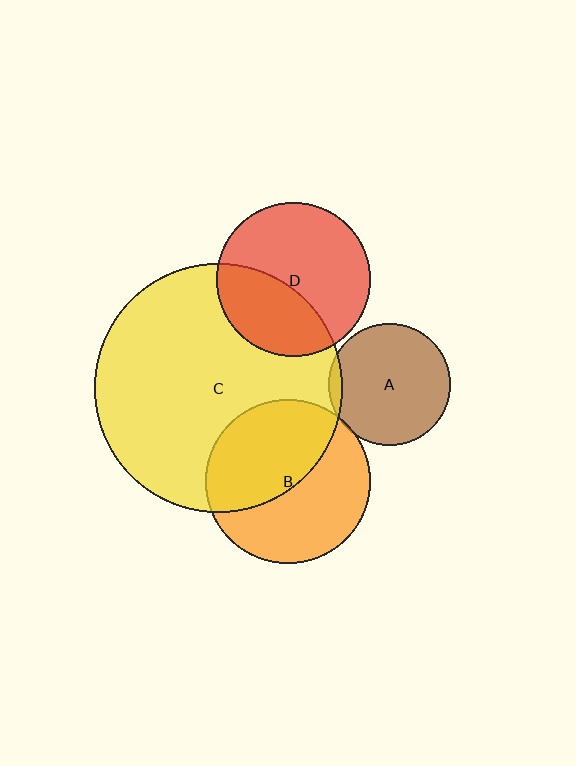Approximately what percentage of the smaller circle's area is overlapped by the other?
Approximately 5%.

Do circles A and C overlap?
Yes.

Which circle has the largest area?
Circle C (yellow).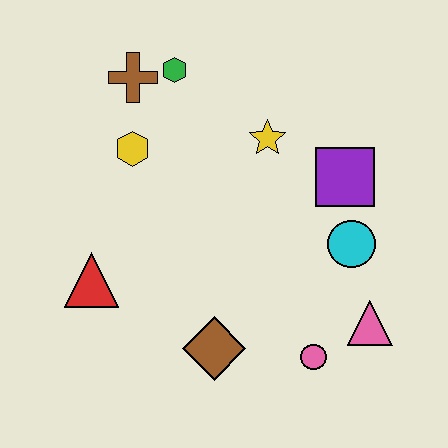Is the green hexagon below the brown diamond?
No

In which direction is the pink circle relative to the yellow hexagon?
The pink circle is below the yellow hexagon.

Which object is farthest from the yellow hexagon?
The pink triangle is farthest from the yellow hexagon.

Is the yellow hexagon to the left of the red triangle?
No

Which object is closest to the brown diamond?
The pink circle is closest to the brown diamond.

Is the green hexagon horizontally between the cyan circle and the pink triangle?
No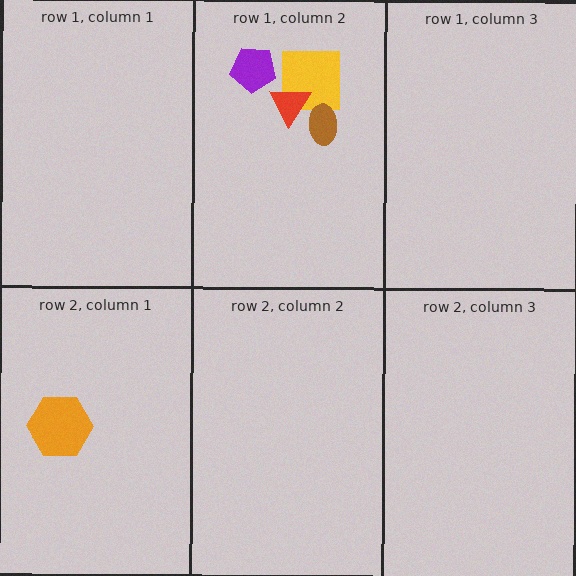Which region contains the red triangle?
The row 1, column 2 region.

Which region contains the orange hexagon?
The row 2, column 1 region.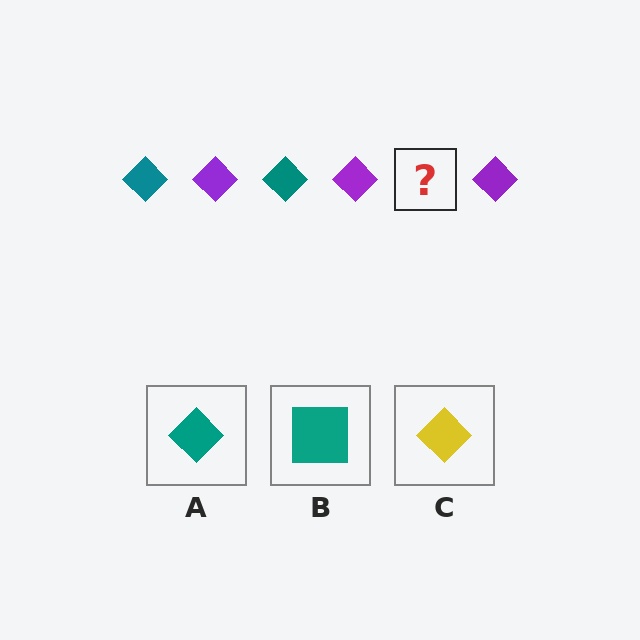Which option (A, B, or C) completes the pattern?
A.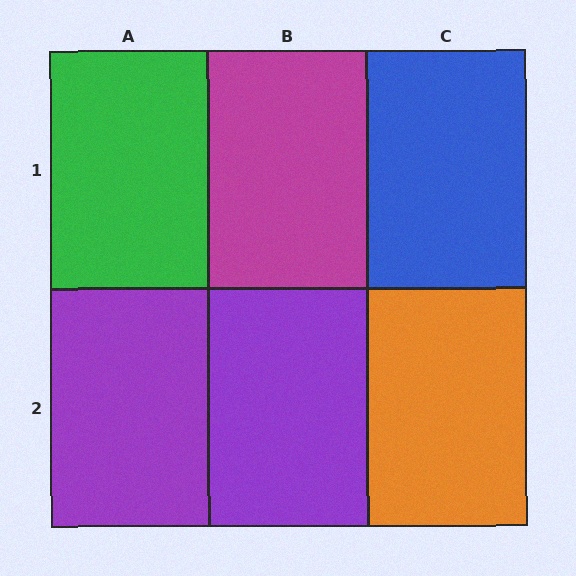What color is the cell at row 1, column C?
Blue.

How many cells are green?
1 cell is green.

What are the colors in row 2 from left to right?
Purple, purple, orange.